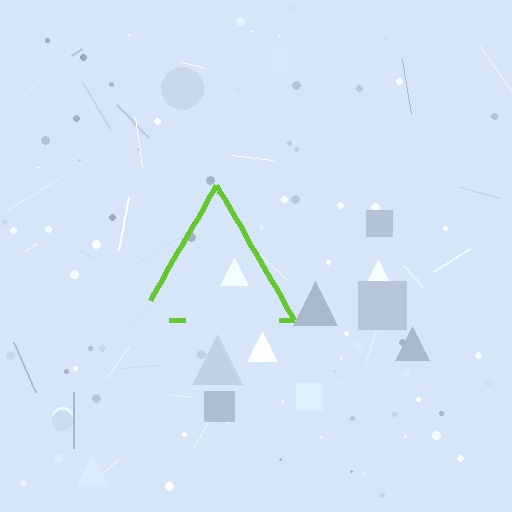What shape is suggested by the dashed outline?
The dashed outline suggests a triangle.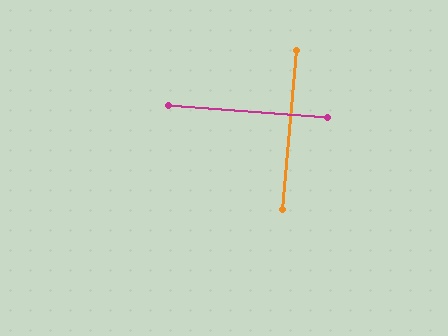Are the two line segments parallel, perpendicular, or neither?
Perpendicular — they meet at approximately 89°.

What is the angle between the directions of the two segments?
Approximately 89 degrees.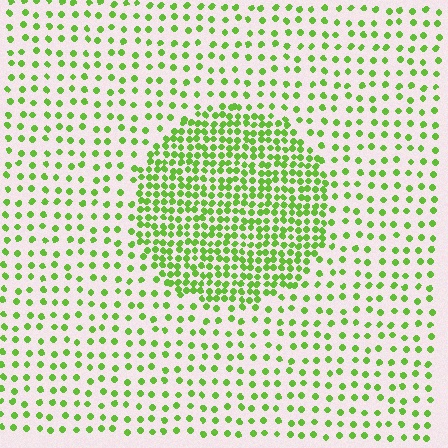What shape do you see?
I see a circle.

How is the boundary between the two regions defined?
The boundary is defined by a change in element density (approximately 2.5x ratio). All elements are the same color, size, and shape.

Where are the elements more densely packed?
The elements are more densely packed inside the circle boundary.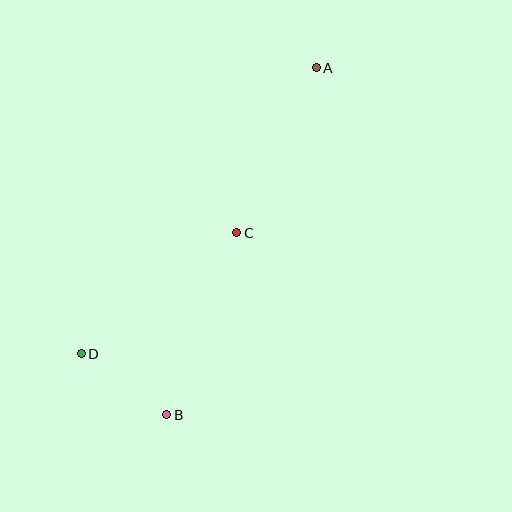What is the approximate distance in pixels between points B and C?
The distance between B and C is approximately 195 pixels.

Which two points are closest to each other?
Points B and D are closest to each other.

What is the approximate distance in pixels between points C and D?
The distance between C and D is approximately 197 pixels.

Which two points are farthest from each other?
Points A and B are farthest from each other.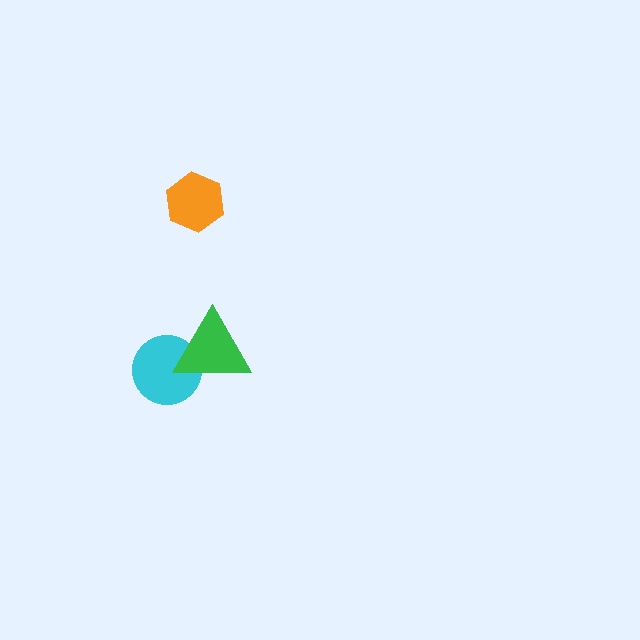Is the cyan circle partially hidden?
Yes, it is partially covered by another shape.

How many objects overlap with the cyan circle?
1 object overlaps with the cyan circle.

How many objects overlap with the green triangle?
1 object overlaps with the green triangle.